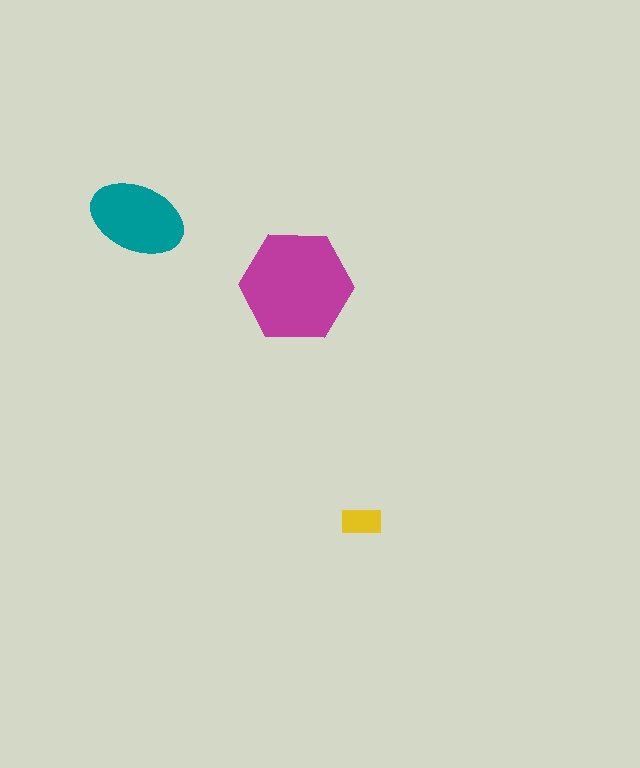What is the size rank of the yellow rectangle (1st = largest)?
3rd.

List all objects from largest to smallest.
The magenta hexagon, the teal ellipse, the yellow rectangle.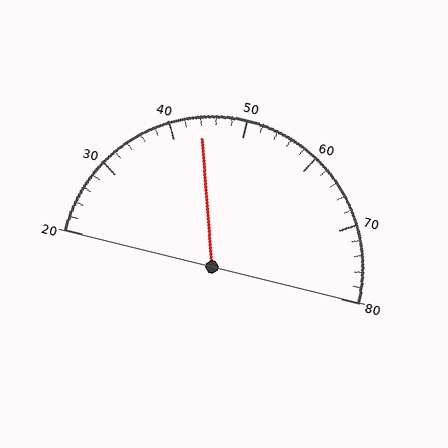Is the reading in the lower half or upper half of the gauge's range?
The reading is in the lower half of the range (20 to 80).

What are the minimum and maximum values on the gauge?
The gauge ranges from 20 to 80.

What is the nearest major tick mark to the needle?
The nearest major tick mark is 40.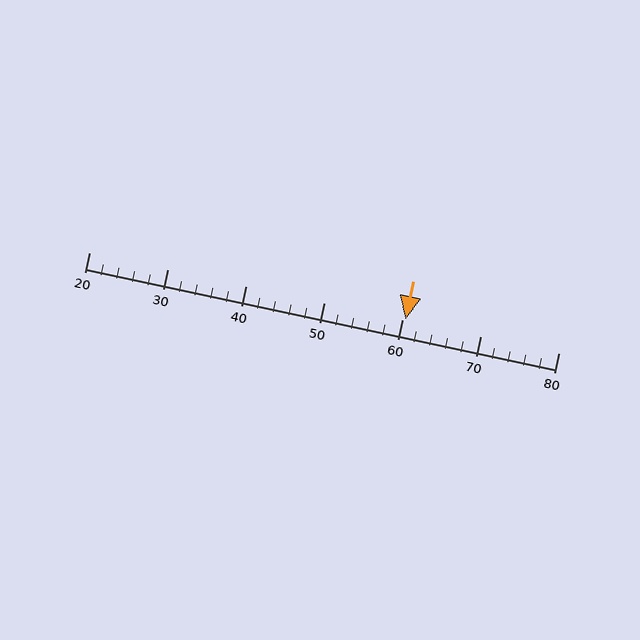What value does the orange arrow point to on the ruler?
The orange arrow points to approximately 60.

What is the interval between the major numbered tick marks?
The major tick marks are spaced 10 units apart.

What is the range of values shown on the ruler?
The ruler shows values from 20 to 80.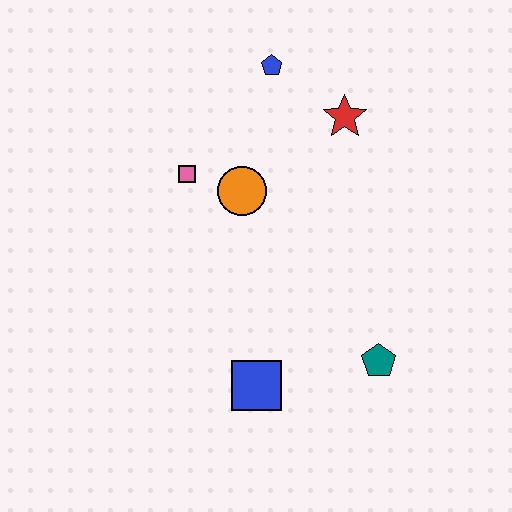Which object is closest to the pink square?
The orange circle is closest to the pink square.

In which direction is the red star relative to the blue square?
The red star is above the blue square.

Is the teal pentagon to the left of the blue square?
No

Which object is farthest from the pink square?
The teal pentagon is farthest from the pink square.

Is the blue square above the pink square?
No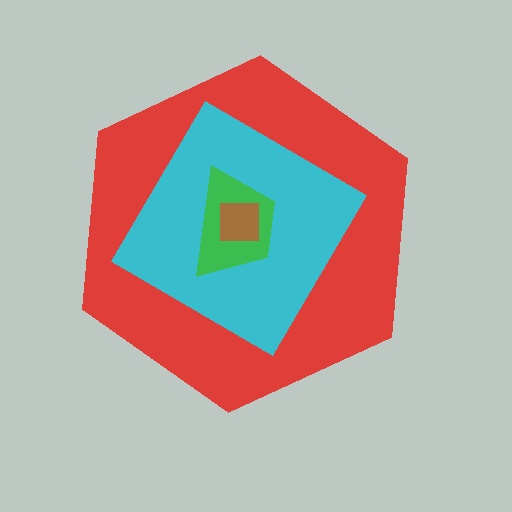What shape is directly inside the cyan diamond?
The green trapezoid.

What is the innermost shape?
The brown square.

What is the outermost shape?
The red hexagon.